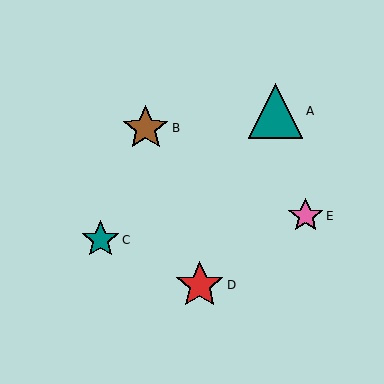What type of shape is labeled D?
Shape D is a red star.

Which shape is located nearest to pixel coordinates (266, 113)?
The teal triangle (labeled A) at (276, 111) is nearest to that location.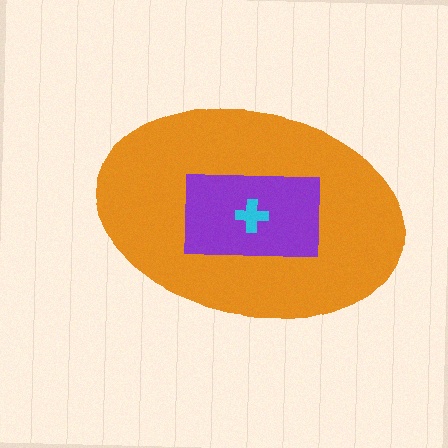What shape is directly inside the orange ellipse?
The purple rectangle.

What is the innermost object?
The cyan cross.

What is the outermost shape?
The orange ellipse.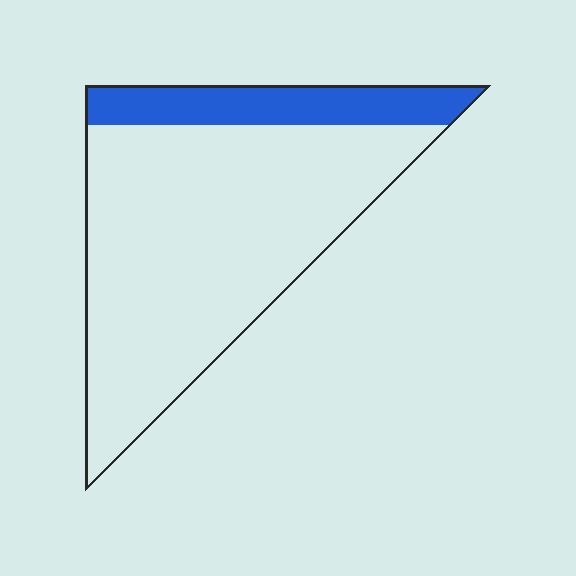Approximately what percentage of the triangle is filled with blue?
Approximately 20%.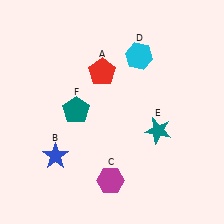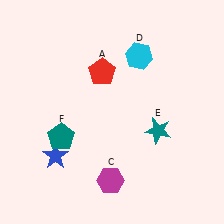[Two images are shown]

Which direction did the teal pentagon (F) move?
The teal pentagon (F) moved down.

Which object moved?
The teal pentagon (F) moved down.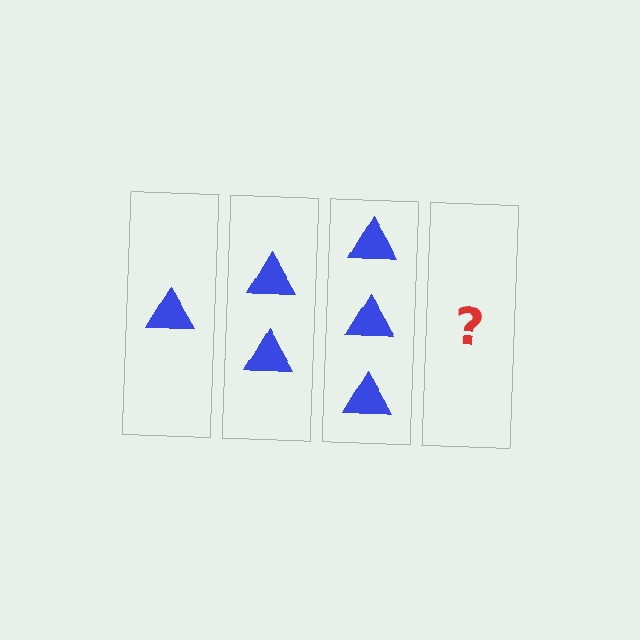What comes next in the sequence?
The next element should be 4 triangles.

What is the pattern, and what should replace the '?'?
The pattern is that each step adds one more triangle. The '?' should be 4 triangles.